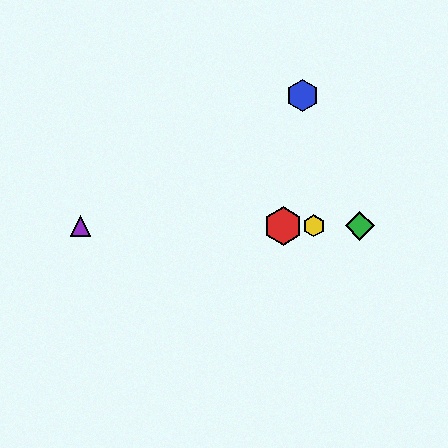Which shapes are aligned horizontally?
The red hexagon, the green diamond, the yellow hexagon, the purple triangle are aligned horizontally.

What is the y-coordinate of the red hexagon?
The red hexagon is at y≈226.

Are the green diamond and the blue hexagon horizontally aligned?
No, the green diamond is at y≈226 and the blue hexagon is at y≈96.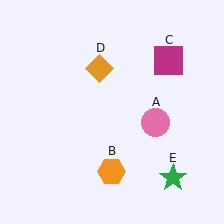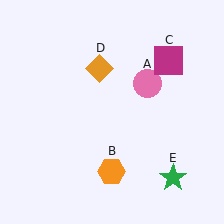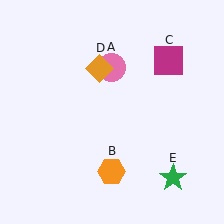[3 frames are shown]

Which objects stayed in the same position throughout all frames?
Orange hexagon (object B) and magenta square (object C) and orange diamond (object D) and green star (object E) remained stationary.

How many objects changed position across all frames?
1 object changed position: pink circle (object A).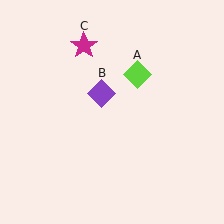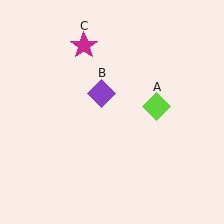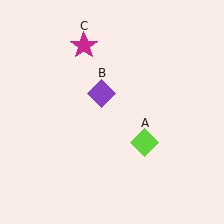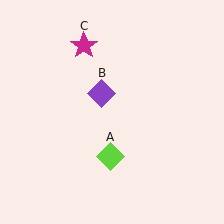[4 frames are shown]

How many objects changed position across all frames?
1 object changed position: lime diamond (object A).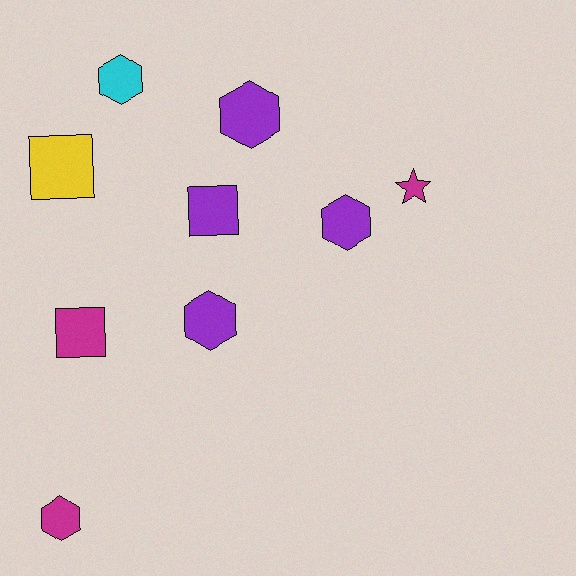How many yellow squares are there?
There is 1 yellow square.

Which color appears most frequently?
Purple, with 4 objects.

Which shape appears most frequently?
Hexagon, with 5 objects.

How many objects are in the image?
There are 9 objects.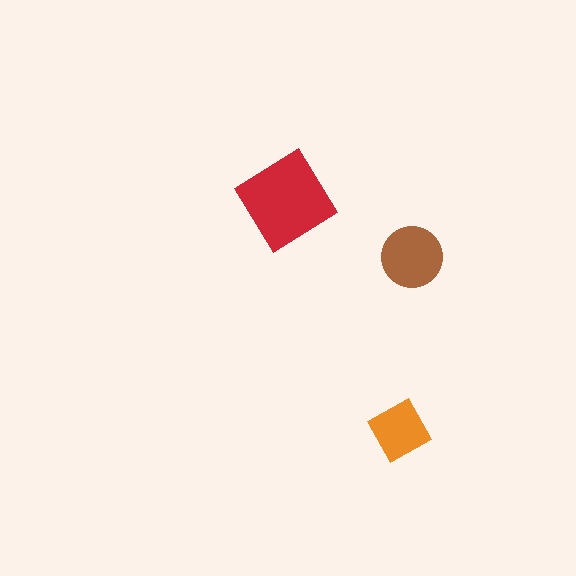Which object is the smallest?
The orange diamond.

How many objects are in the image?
There are 3 objects in the image.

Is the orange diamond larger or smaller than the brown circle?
Smaller.